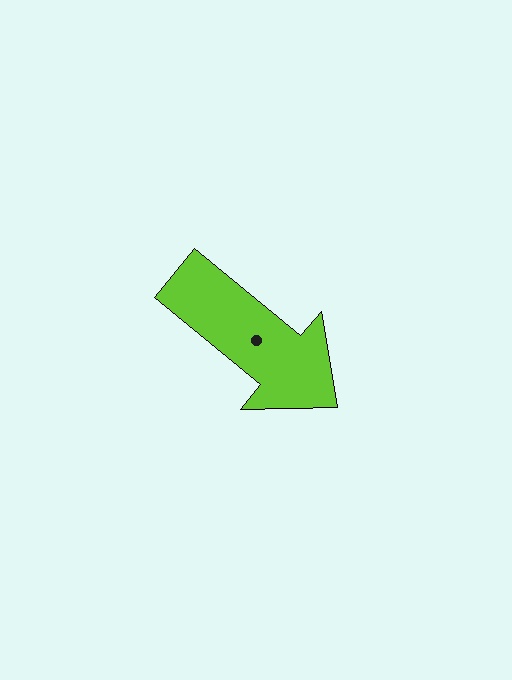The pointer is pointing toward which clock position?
Roughly 4 o'clock.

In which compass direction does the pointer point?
Southeast.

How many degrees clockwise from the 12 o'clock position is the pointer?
Approximately 130 degrees.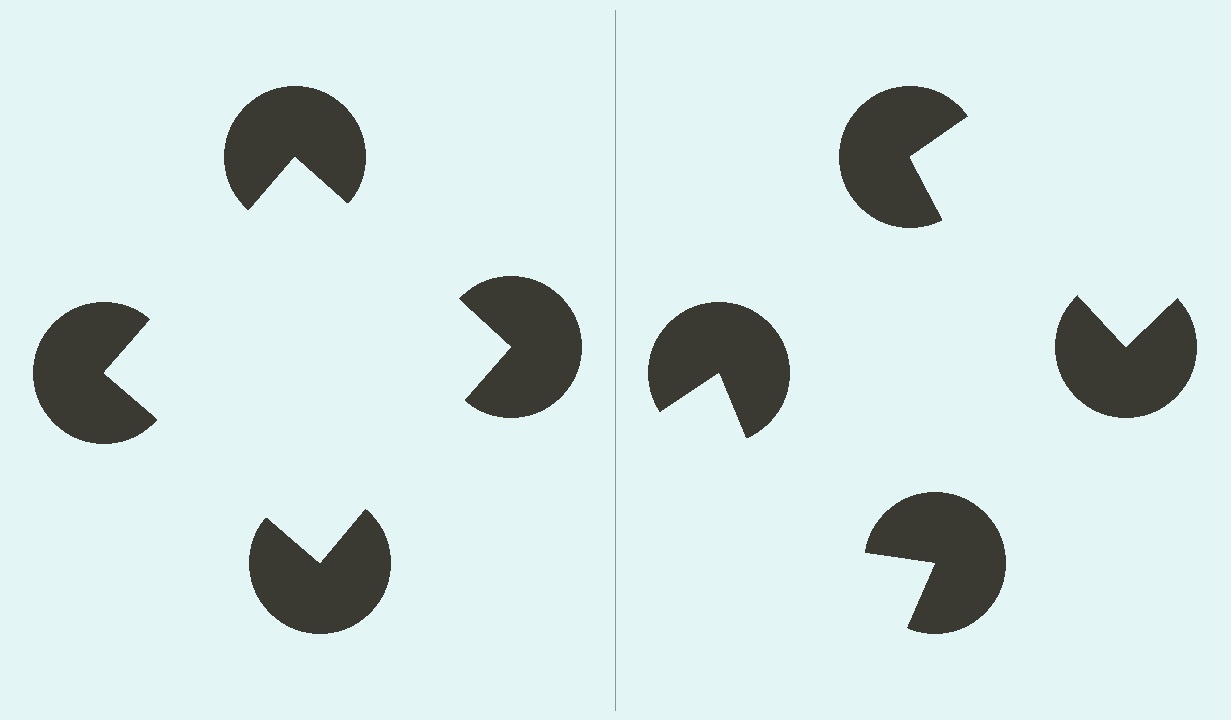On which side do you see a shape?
An illusory square appears on the left side. On the right side the wedge cuts are rotated, so no coherent shape forms.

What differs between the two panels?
The pac-man discs are positioned identically on both sides; only the wedge orientations differ. On the left they align to a square; on the right they are misaligned.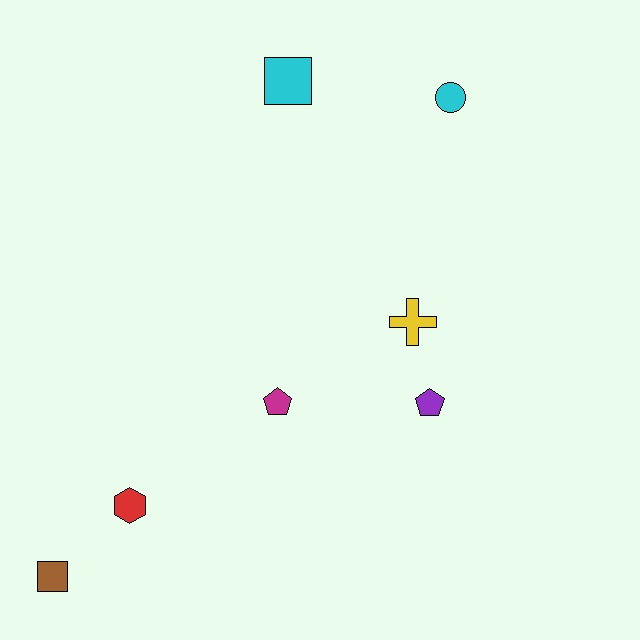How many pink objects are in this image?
There are no pink objects.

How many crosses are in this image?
There is 1 cross.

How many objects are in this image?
There are 7 objects.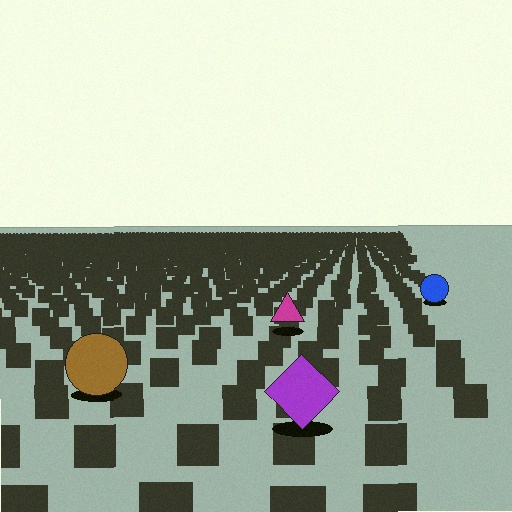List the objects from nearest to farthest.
From nearest to farthest: the purple diamond, the brown circle, the magenta triangle, the blue circle.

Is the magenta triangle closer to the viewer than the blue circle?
Yes. The magenta triangle is closer — you can tell from the texture gradient: the ground texture is coarser near it.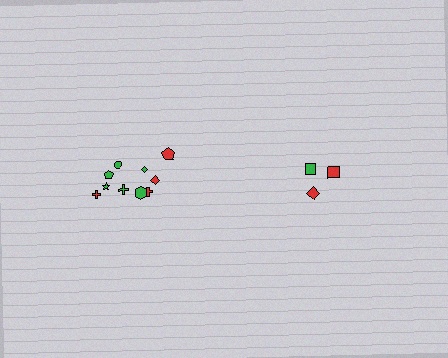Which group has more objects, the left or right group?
The left group.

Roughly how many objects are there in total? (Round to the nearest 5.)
Roughly 15 objects in total.